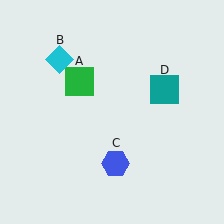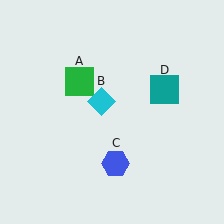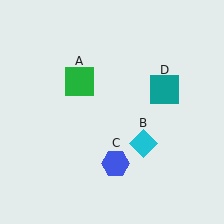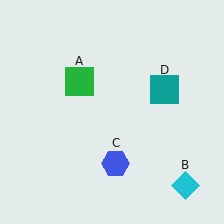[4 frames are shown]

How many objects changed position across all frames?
1 object changed position: cyan diamond (object B).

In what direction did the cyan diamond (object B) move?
The cyan diamond (object B) moved down and to the right.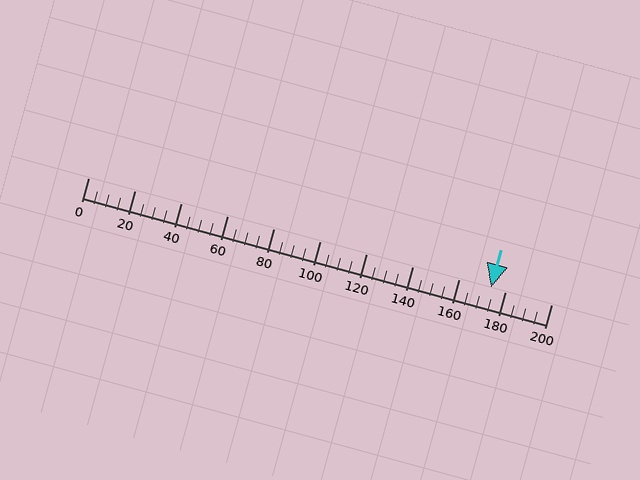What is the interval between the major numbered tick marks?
The major tick marks are spaced 20 units apart.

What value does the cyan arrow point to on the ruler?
The cyan arrow points to approximately 174.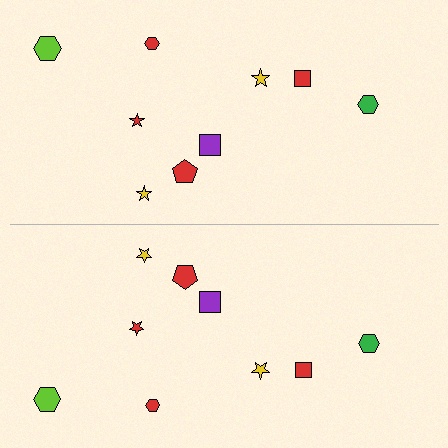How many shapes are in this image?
There are 18 shapes in this image.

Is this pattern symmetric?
Yes, this pattern has bilateral (reflection) symmetry.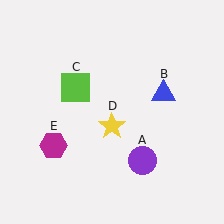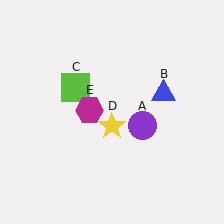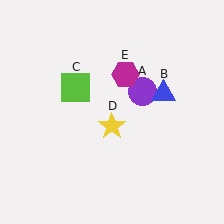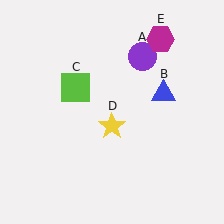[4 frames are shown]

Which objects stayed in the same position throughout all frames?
Blue triangle (object B) and lime square (object C) and yellow star (object D) remained stationary.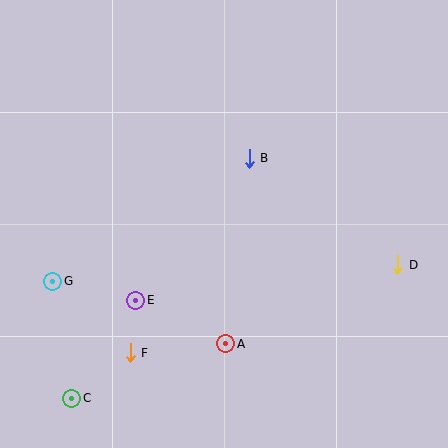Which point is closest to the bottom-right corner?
Point D is closest to the bottom-right corner.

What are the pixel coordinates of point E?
Point E is at (136, 300).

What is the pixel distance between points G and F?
The distance between G and F is 105 pixels.